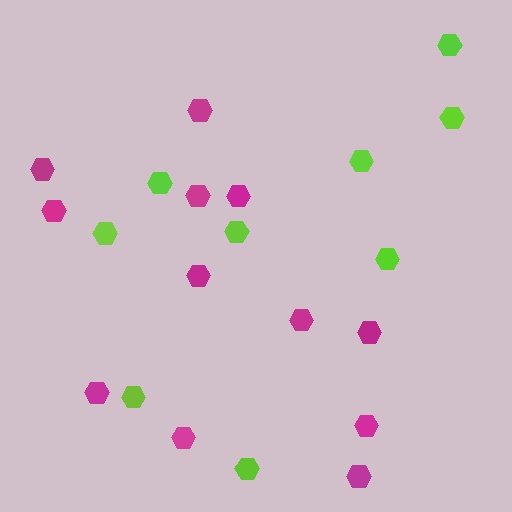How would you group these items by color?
There are 2 groups: one group of magenta hexagons (12) and one group of lime hexagons (9).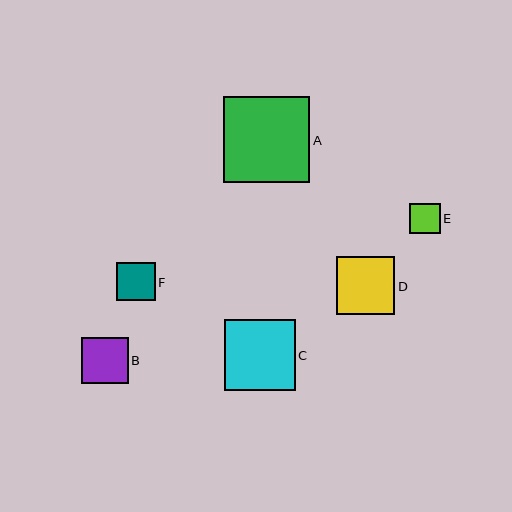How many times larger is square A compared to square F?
Square A is approximately 2.3 times the size of square F.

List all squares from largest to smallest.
From largest to smallest: A, C, D, B, F, E.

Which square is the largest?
Square A is the largest with a size of approximately 87 pixels.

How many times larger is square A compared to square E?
Square A is approximately 2.8 times the size of square E.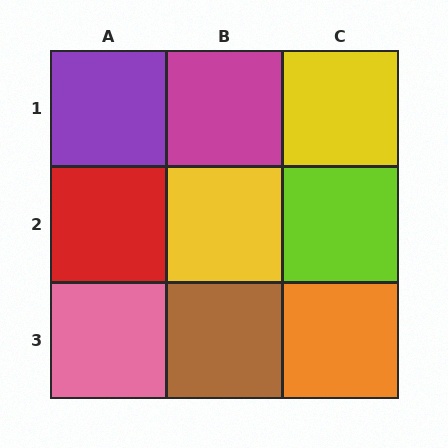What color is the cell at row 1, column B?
Magenta.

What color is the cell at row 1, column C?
Yellow.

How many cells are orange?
1 cell is orange.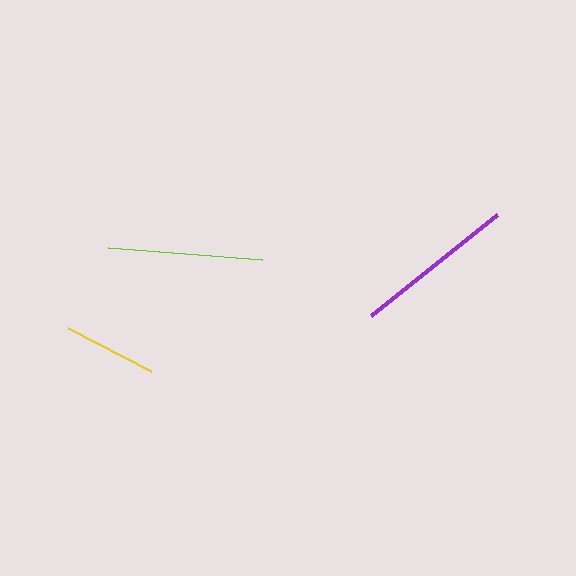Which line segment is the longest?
The purple line is the longest at approximately 162 pixels.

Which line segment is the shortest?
The yellow line is the shortest at approximately 94 pixels.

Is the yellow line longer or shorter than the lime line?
The lime line is longer than the yellow line.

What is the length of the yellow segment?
The yellow segment is approximately 94 pixels long.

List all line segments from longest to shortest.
From longest to shortest: purple, lime, yellow.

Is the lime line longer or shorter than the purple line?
The purple line is longer than the lime line.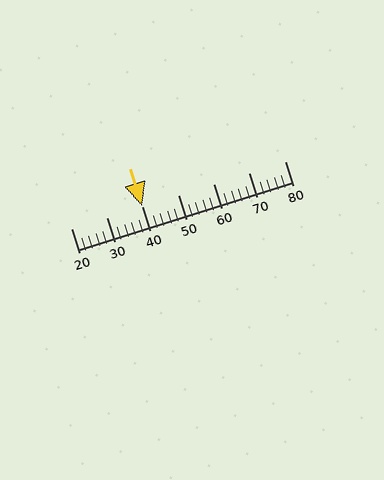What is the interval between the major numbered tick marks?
The major tick marks are spaced 10 units apart.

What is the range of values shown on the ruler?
The ruler shows values from 20 to 80.